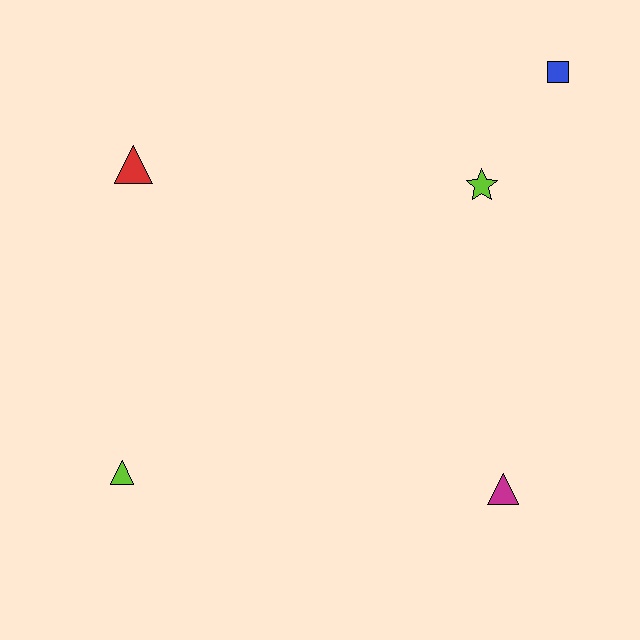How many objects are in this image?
There are 5 objects.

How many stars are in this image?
There is 1 star.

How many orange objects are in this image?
There are no orange objects.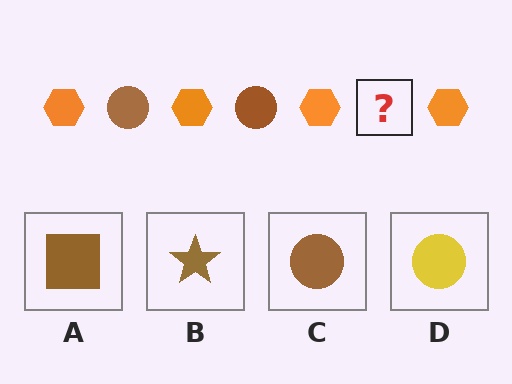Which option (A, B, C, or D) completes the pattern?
C.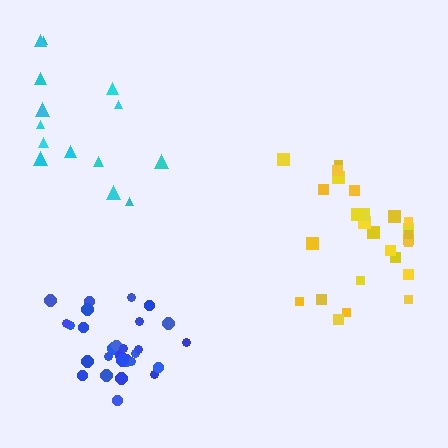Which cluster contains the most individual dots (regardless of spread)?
Blue (29).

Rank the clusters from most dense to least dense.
blue, yellow, cyan.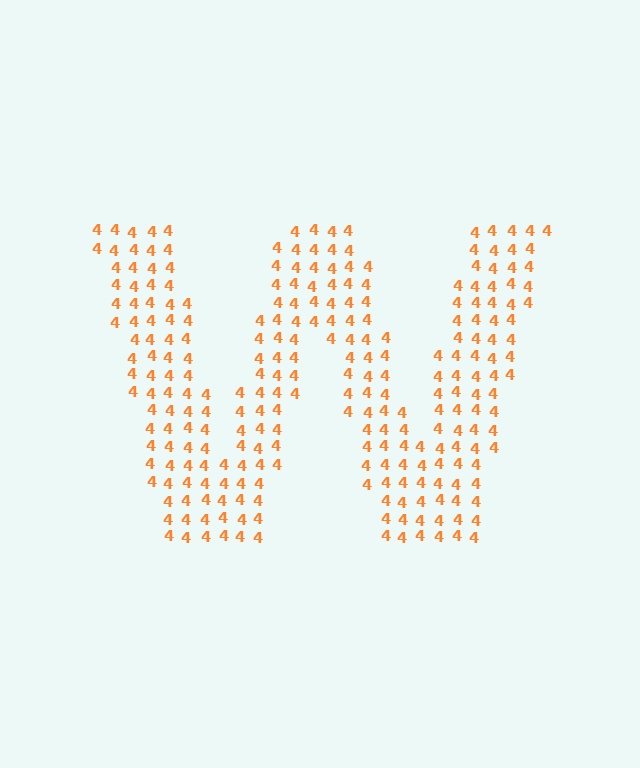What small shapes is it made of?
It is made of small digit 4's.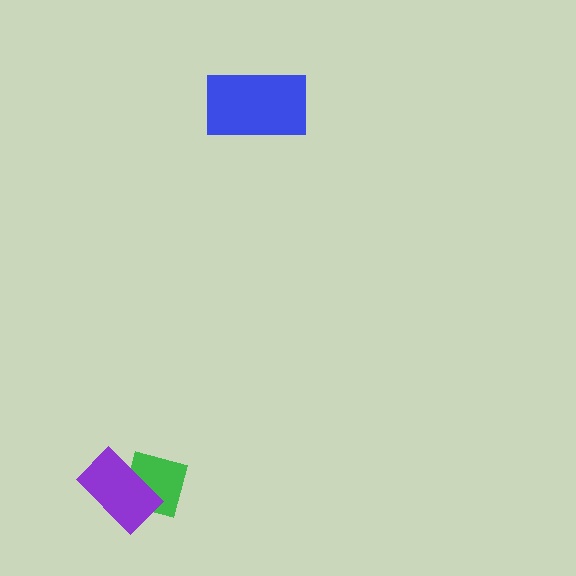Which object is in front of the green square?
The purple rectangle is in front of the green square.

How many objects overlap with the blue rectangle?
0 objects overlap with the blue rectangle.